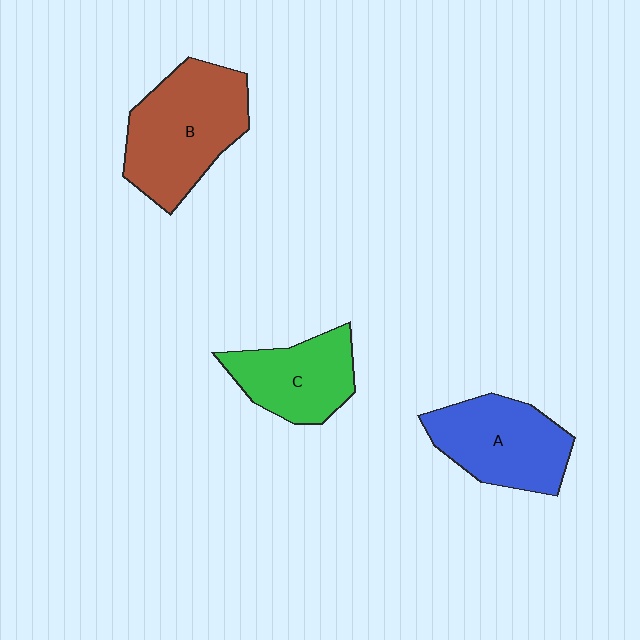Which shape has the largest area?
Shape B (brown).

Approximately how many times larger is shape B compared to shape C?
Approximately 1.5 times.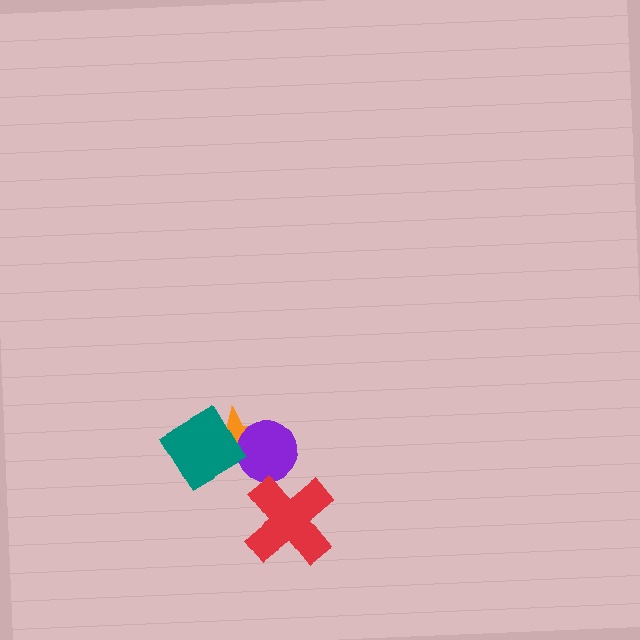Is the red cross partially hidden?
No, no other shape covers it.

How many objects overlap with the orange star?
2 objects overlap with the orange star.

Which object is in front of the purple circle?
The teal diamond is in front of the purple circle.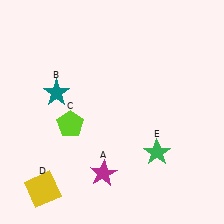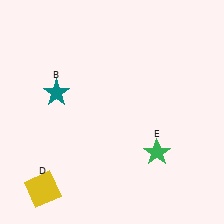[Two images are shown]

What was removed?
The magenta star (A), the lime pentagon (C) were removed in Image 2.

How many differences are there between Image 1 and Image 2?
There are 2 differences between the two images.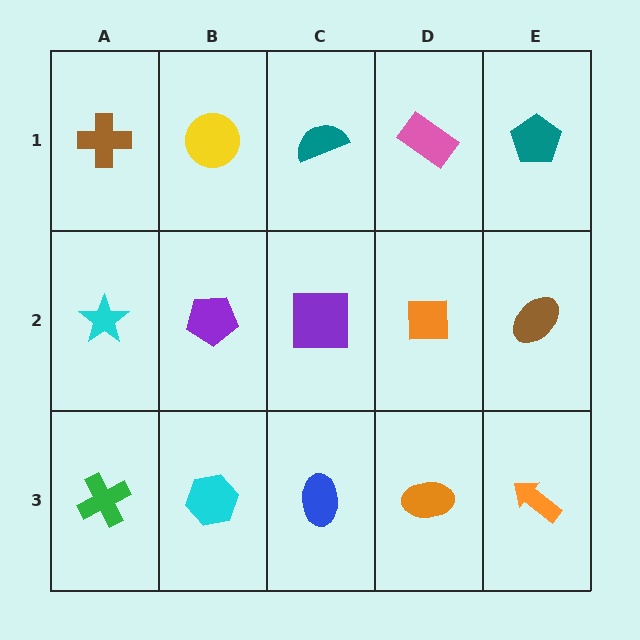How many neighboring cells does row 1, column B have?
3.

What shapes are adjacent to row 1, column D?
An orange square (row 2, column D), a teal semicircle (row 1, column C), a teal pentagon (row 1, column E).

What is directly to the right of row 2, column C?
An orange square.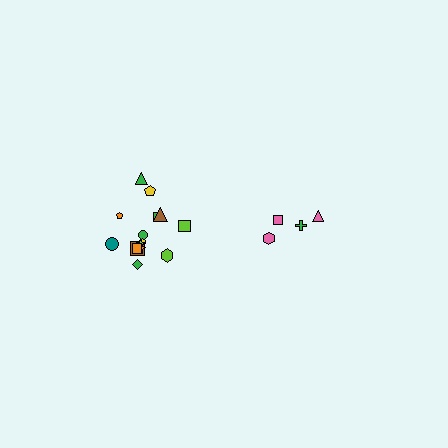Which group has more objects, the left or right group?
The left group.